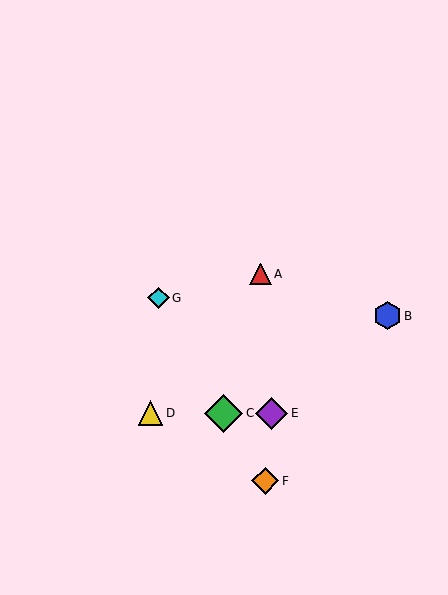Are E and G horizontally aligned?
No, E is at y≈413 and G is at y≈298.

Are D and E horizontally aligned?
Yes, both are at y≈413.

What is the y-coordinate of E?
Object E is at y≈413.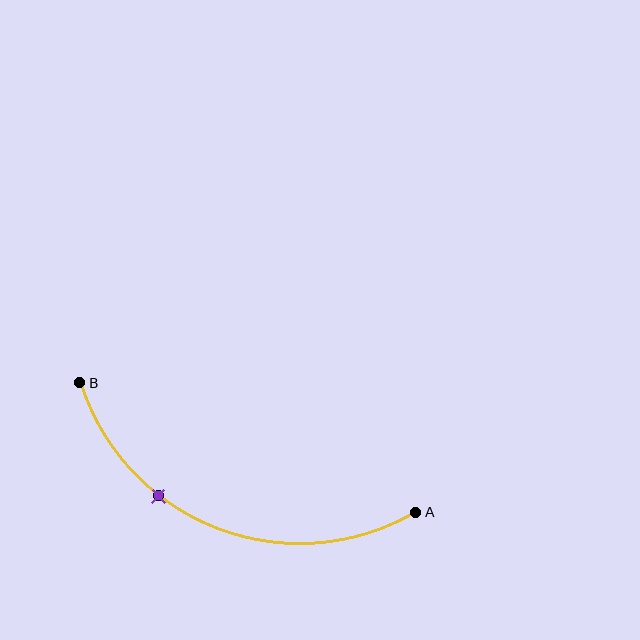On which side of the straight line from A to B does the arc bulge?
The arc bulges below the straight line connecting A and B.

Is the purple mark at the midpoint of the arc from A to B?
No. The purple mark lies on the arc but is closer to endpoint B. The arc midpoint would be at the point on the curve equidistant along the arc from both A and B.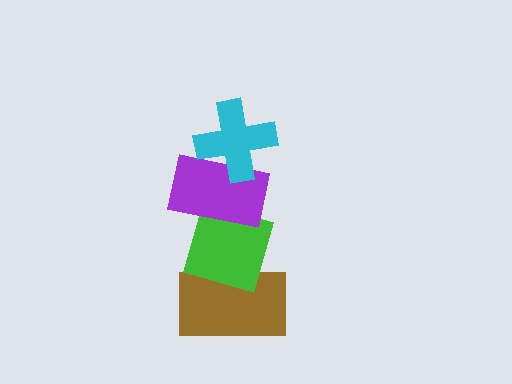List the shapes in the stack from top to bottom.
From top to bottom: the cyan cross, the purple rectangle, the green diamond, the brown rectangle.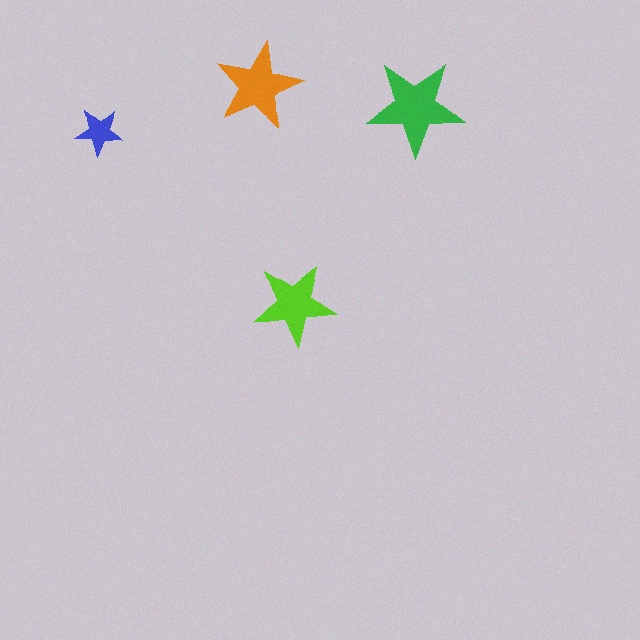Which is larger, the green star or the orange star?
The green one.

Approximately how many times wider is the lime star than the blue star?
About 1.5 times wider.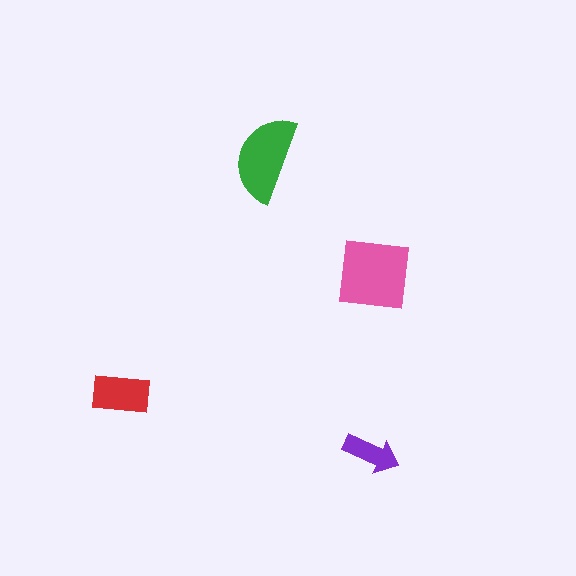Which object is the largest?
The pink square.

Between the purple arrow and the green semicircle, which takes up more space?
The green semicircle.